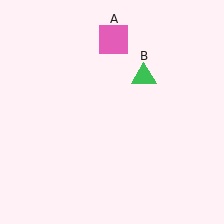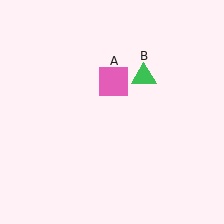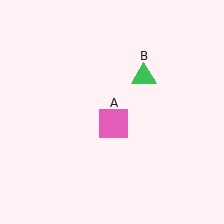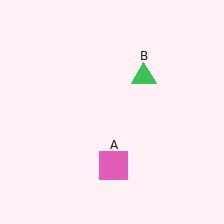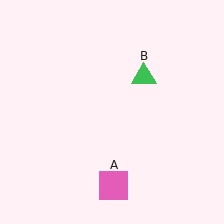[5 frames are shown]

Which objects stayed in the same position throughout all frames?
Green triangle (object B) remained stationary.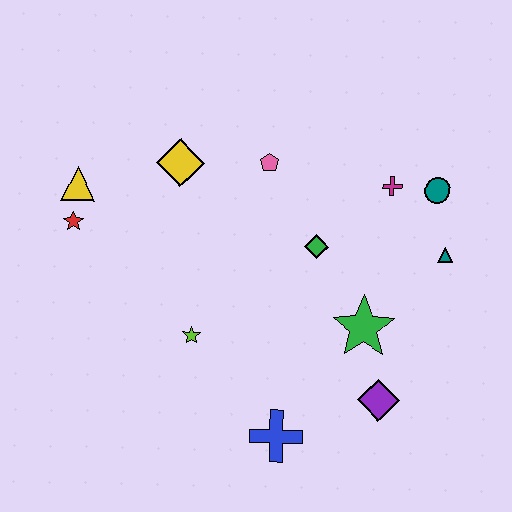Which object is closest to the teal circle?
The magenta cross is closest to the teal circle.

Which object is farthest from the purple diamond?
The yellow triangle is farthest from the purple diamond.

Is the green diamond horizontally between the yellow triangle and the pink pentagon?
No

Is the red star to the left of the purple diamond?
Yes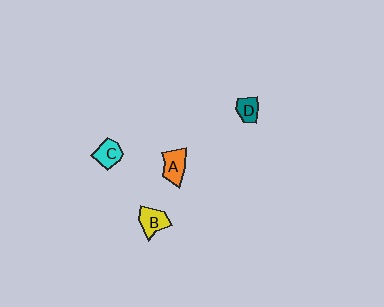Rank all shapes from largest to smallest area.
From largest to smallest: A (orange), B (yellow), C (cyan), D (teal).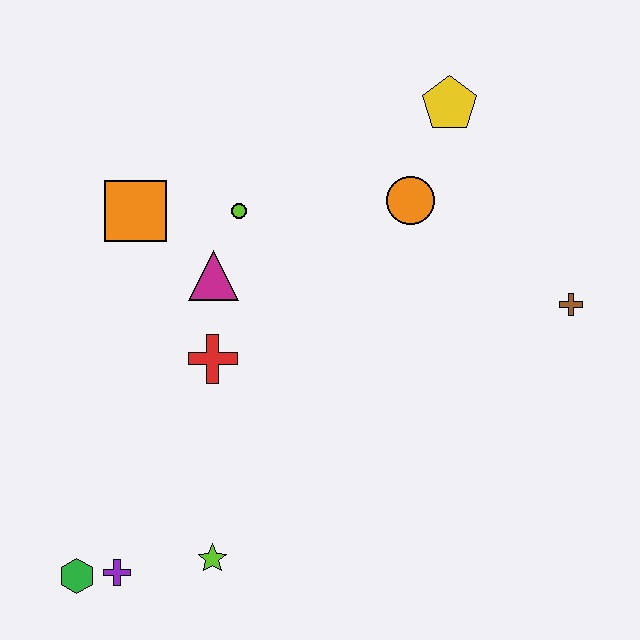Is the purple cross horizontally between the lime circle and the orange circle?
No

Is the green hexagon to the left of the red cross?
Yes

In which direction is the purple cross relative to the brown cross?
The purple cross is to the left of the brown cross.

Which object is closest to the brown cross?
The orange circle is closest to the brown cross.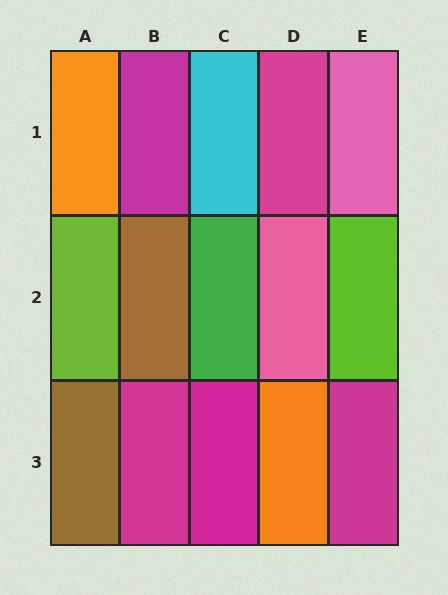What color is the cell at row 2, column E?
Lime.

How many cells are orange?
2 cells are orange.